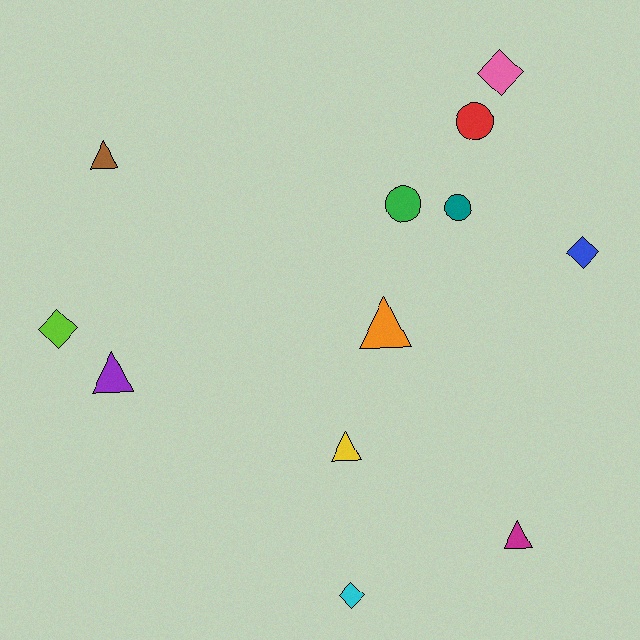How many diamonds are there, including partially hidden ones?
There are 4 diamonds.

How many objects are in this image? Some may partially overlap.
There are 12 objects.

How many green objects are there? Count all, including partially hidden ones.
There is 1 green object.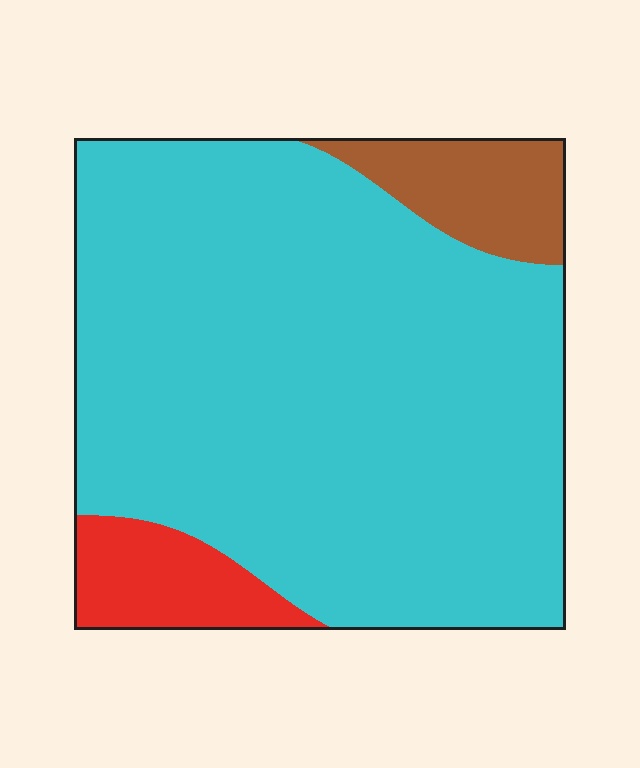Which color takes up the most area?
Cyan, at roughly 85%.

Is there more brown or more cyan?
Cyan.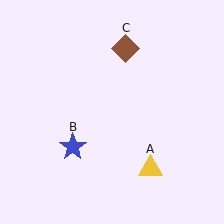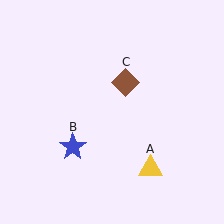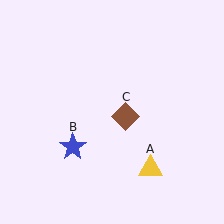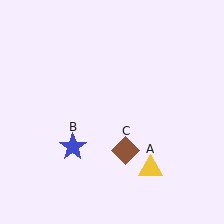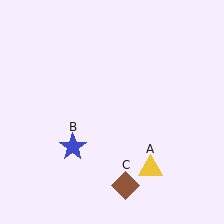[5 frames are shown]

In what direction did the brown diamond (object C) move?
The brown diamond (object C) moved down.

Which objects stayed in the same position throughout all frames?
Yellow triangle (object A) and blue star (object B) remained stationary.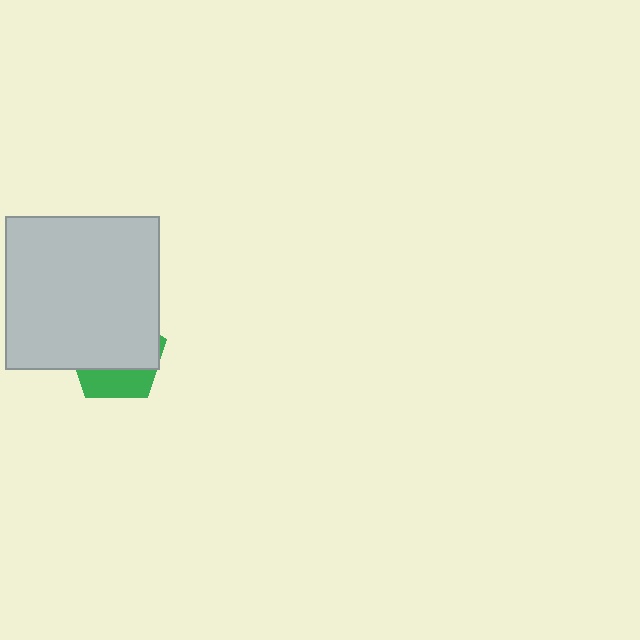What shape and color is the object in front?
The object in front is a light gray rectangle.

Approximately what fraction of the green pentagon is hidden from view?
Roughly 68% of the green pentagon is hidden behind the light gray rectangle.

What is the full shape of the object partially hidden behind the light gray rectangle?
The partially hidden object is a green pentagon.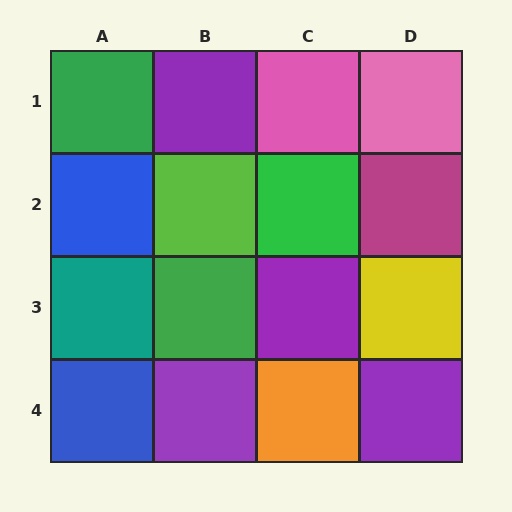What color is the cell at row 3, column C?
Purple.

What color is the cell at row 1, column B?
Purple.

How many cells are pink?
2 cells are pink.